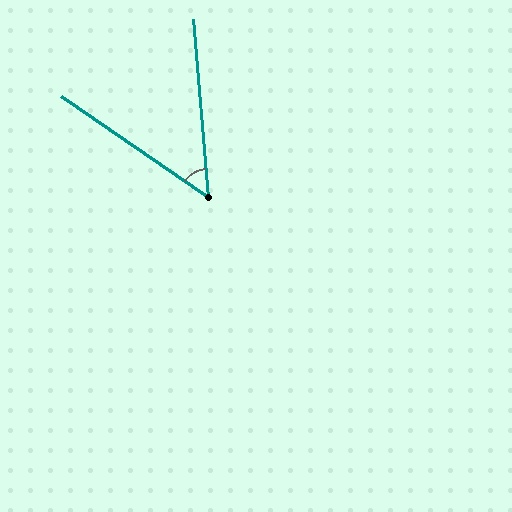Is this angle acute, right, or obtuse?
It is acute.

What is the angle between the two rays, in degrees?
Approximately 51 degrees.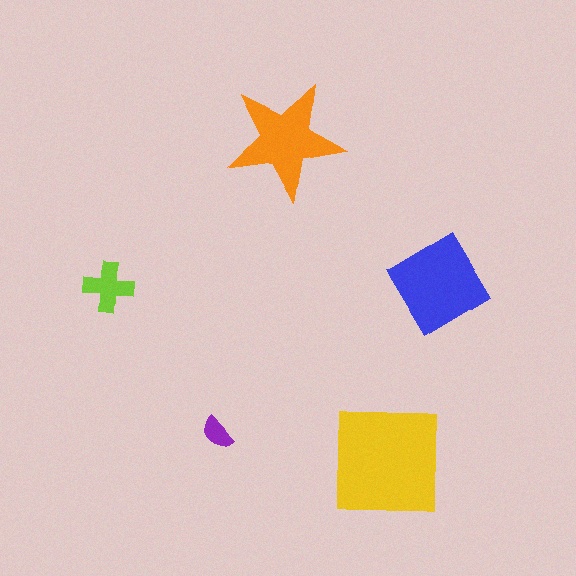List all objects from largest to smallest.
The yellow square, the blue diamond, the orange star, the lime cross, the purple semicircle.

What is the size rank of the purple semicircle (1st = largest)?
5th.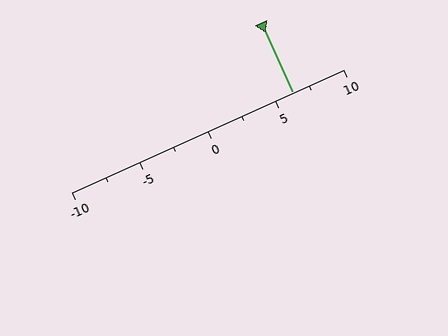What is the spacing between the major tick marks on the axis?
The major ticks are spaced 5 apart.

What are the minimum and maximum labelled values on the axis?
The axis runs from -10 to 10.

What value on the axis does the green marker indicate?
The marker indicates approximately 6.2.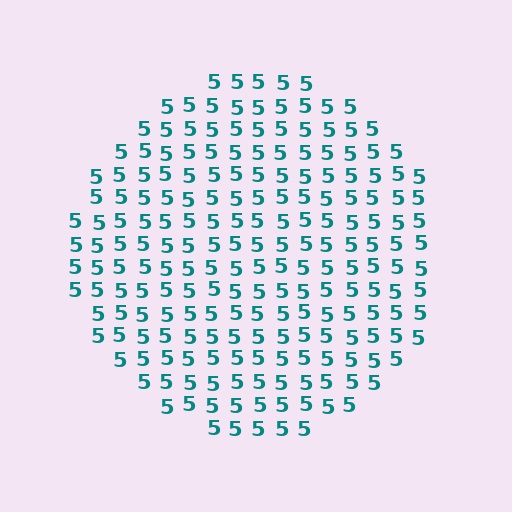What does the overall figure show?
The overall figure shows a circle.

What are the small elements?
The small elements are digit 5's.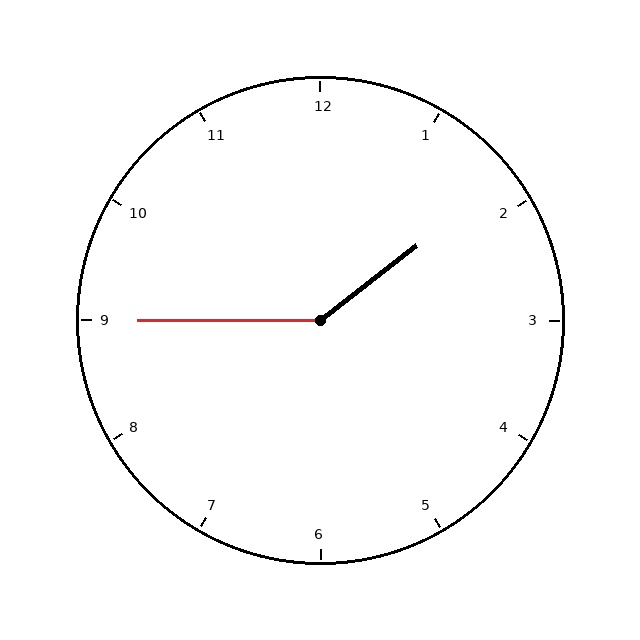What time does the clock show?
1:45.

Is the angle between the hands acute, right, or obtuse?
It is obtuse.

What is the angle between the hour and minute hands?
Approximately 142 degrees.